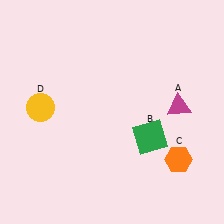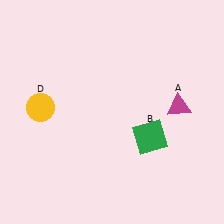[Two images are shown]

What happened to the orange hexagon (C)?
The orange hexagon (C) was removed in Image 2. It was in the bottom-right area of Image 1.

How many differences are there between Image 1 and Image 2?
There is 1 difference between the two images.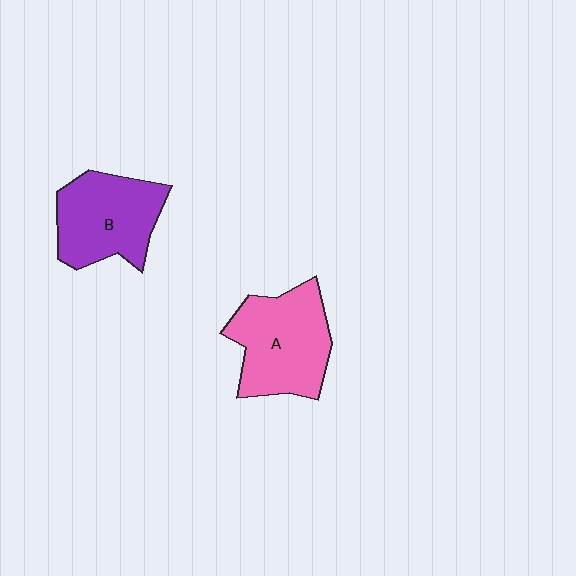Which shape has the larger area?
Shape A (pink).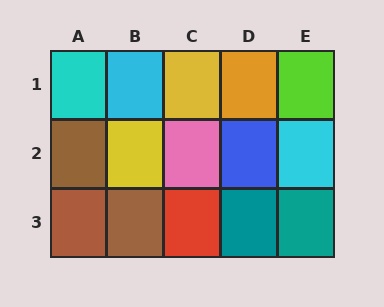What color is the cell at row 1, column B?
Cyan.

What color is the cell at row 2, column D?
Blue.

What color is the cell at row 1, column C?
Yellow.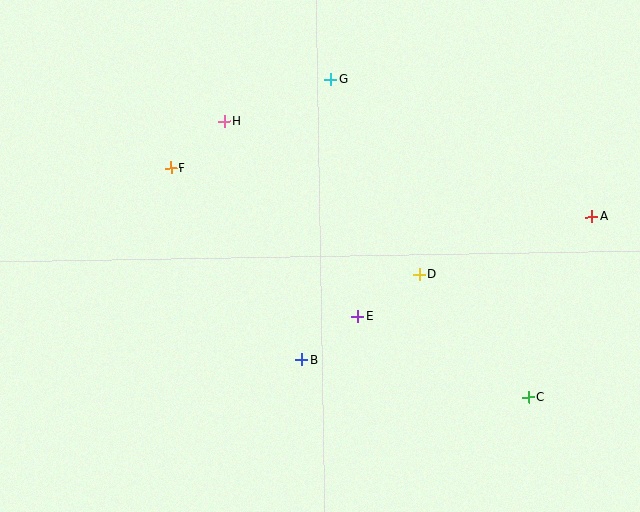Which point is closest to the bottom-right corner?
Point C is closest to the bottom-right corner.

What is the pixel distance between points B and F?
The distance between B and F is 232 pixels.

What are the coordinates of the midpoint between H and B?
The midpoint between H and B is at (263, 241).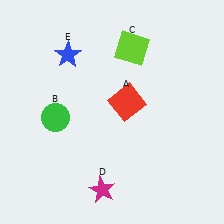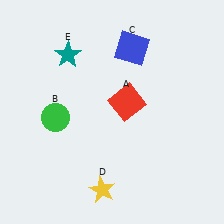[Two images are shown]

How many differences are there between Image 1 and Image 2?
There are 3 differences between the two images.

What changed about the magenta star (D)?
In Image 1, D is magenta. In Image 2, it changed to yellow.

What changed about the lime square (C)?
In Image 1, C is lime. In Image 2, it changed to blue.